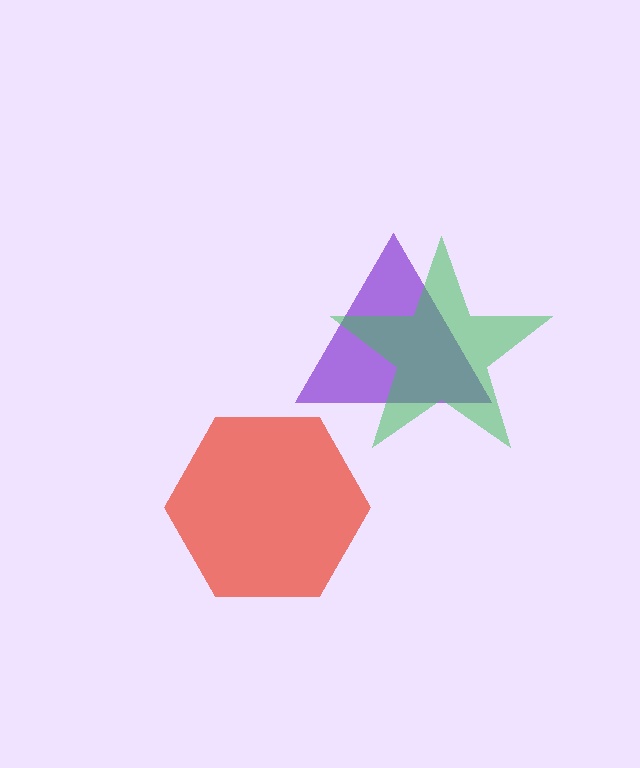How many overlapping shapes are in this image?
There are 3 overlapping shapes in the image.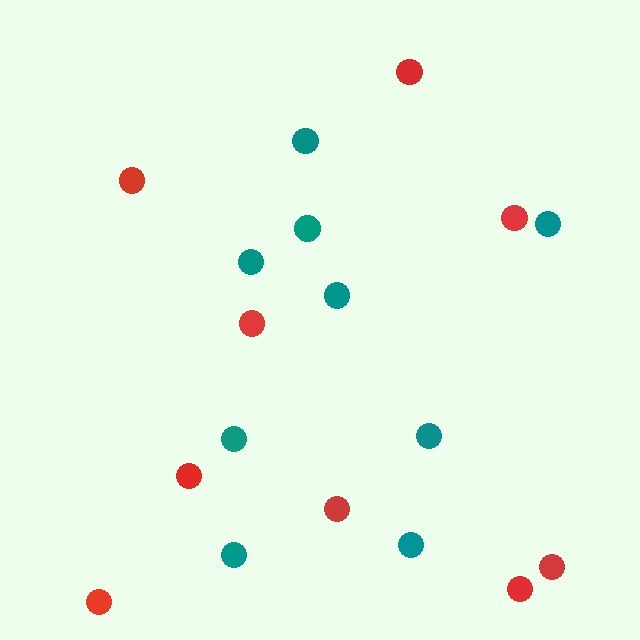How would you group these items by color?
There are 2 groups: one group of teal circles (9) and one group of red circles (9).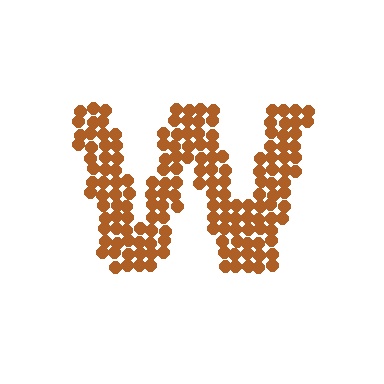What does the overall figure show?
The overall figure shows the letter W.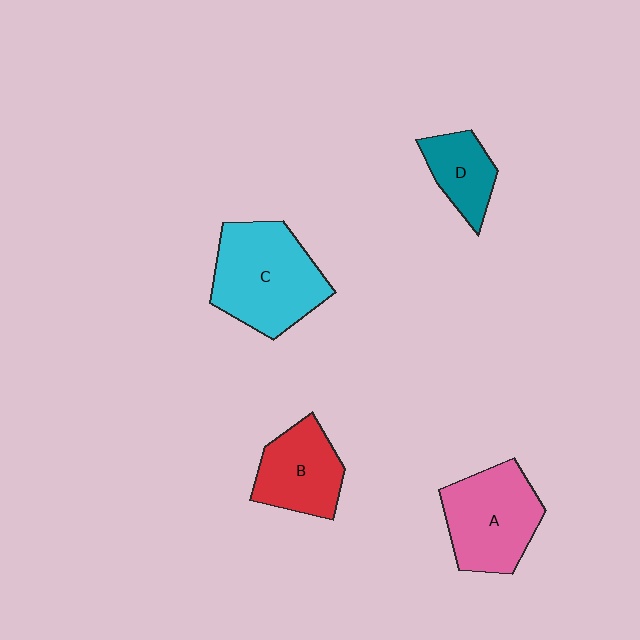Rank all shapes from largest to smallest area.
From largest to smallest: C (cyan), A (pink), B (red), D (teal).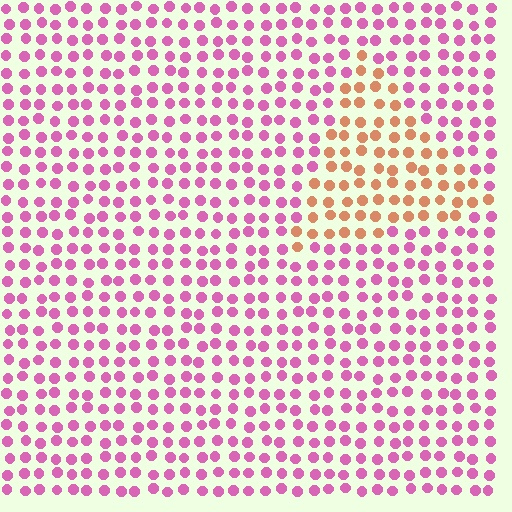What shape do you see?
I see a triangle.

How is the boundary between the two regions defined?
The boundary is defined purely by a slight shift in hue (about 60 degrees). Spacing, size, and orientation are identical on both sides.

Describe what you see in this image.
The image is filled with small pink elements in a uniform arrangement. A triangle-shaped region is visible where the elements are tinted to a slightly different hue, forming a subtle color boundary.